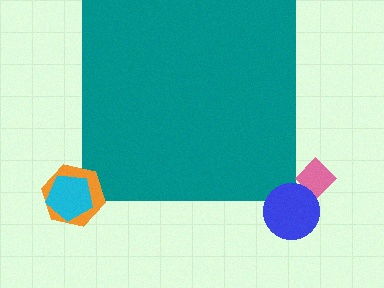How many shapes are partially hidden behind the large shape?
0 shapes are partially hidden.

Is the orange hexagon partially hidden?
No, the orange hexagon is fully visible.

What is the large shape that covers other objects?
A teal square.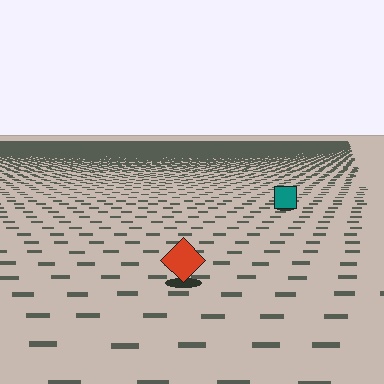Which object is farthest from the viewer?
The teal square is farthest from the viewer. It appears smaller and the ground texture around it is denser.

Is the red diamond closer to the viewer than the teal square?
Yes. The red diamond is closer — you can tell from the texture gradient: the ground texture is coarser near it.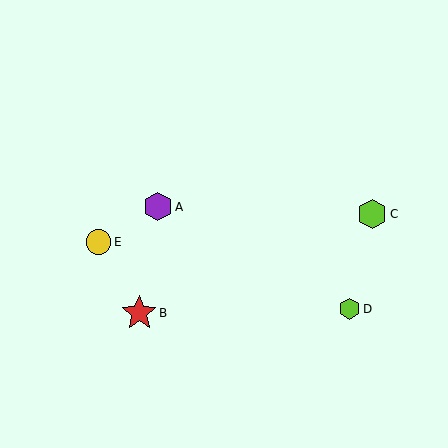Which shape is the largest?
The red star (labeled B) is the largest.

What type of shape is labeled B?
Shape B is a red star.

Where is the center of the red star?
The center of the red star is at (139, 313).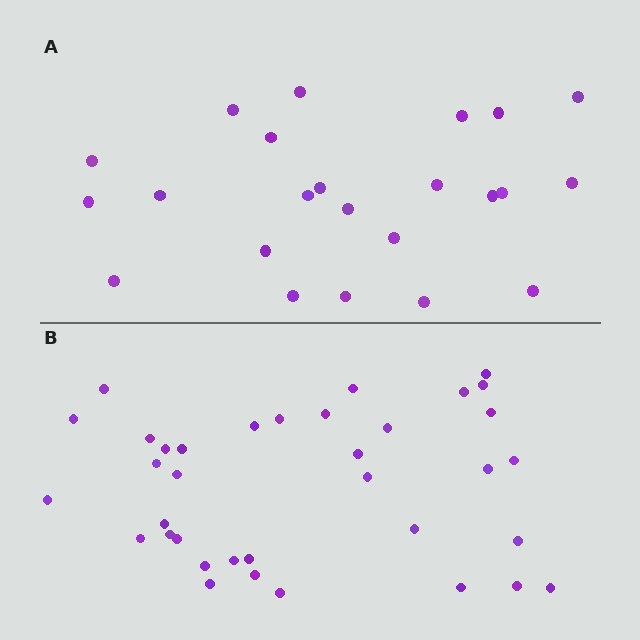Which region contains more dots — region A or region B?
Region B (the bottom region) has more dots.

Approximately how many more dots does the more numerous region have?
Region B has approximately 15 more dots than region A.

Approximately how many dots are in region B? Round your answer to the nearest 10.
About 40 dots. (The exact count is 36, which rounds to 40.)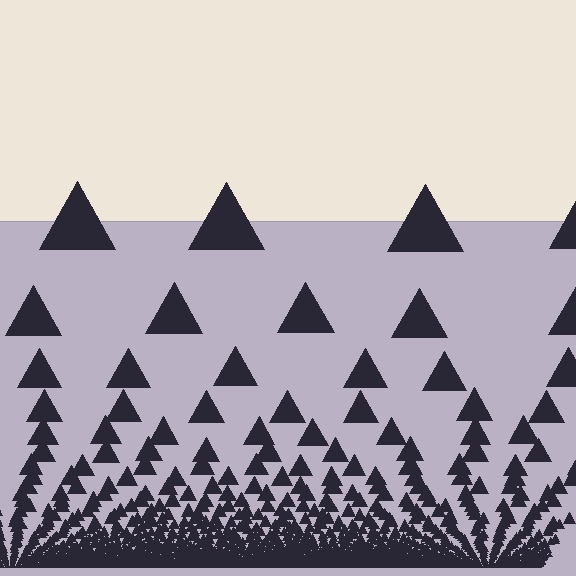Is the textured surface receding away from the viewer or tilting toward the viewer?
The surface appears to tilt toward the viewer. Texture elements get larger and sparser toward the top.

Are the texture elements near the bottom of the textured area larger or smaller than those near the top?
Smaller. The gradient is inverted — elements near the bottom are smaller and denser.